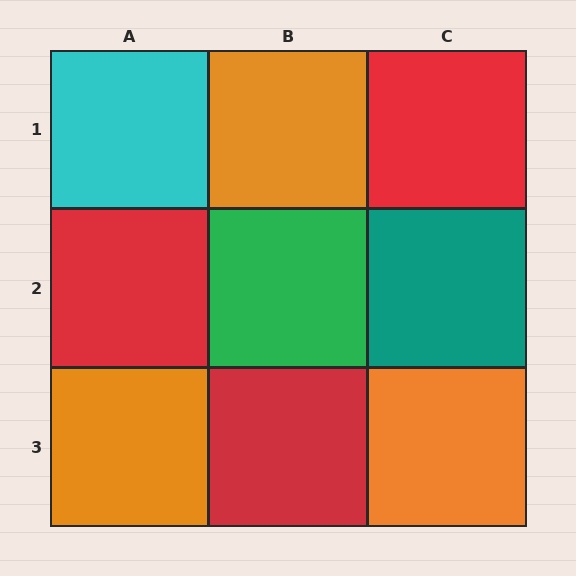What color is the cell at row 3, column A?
Orange.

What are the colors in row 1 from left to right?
Cyan, orange, red.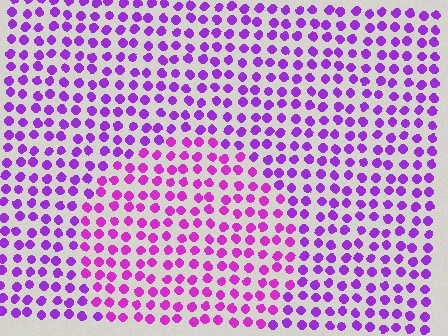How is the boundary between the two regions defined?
The boundary is defined purely by a slight shift in hue (about 24 degrees). Spacing, size, and orientation are identical on both sides.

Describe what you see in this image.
The image is filled with small purple elements in a uniform arrangement. A circle-shaped region is visible where the elements are tinted to a slightly different hue, forming a subtle color boundary.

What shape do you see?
I see a circle.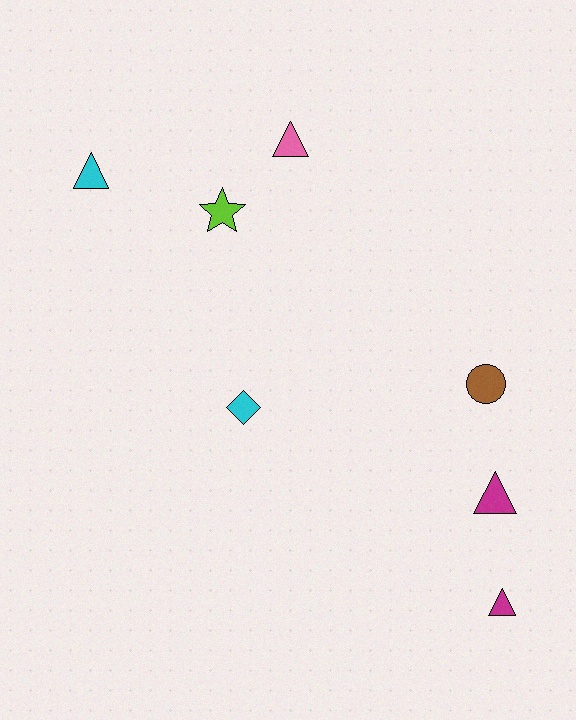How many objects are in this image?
There are 7 objects.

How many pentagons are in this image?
There are no pentagons.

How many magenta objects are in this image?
There are 2 magenta objects.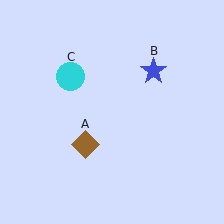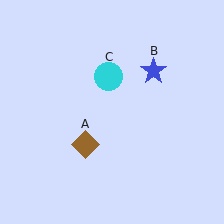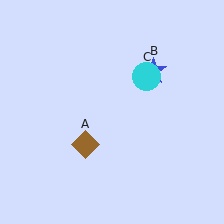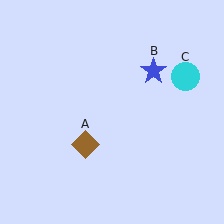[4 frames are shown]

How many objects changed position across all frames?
1 object changed position: cyan circle (object C).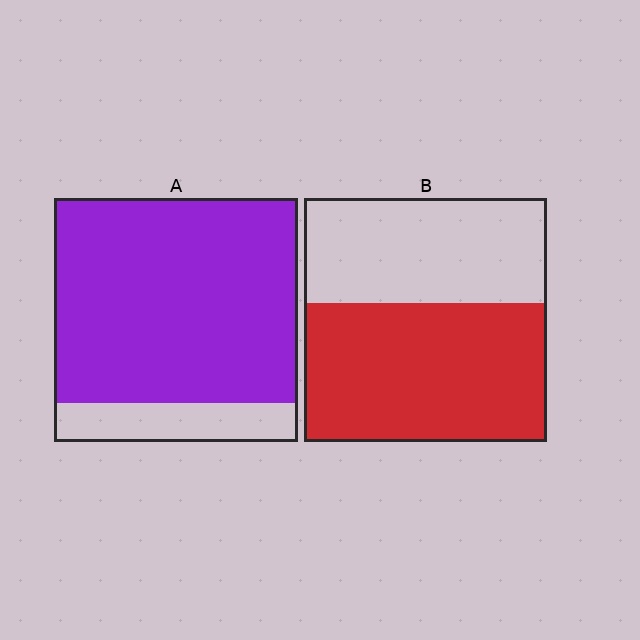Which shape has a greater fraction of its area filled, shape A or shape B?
Shape A.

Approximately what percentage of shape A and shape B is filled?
A is approximately 85% and B is approximately 55%.